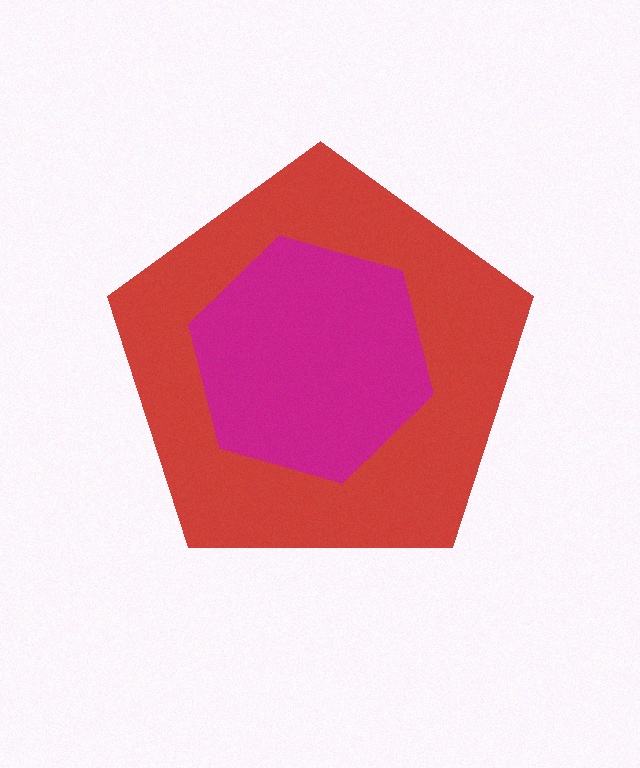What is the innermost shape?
The magenta hexagon.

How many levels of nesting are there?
2.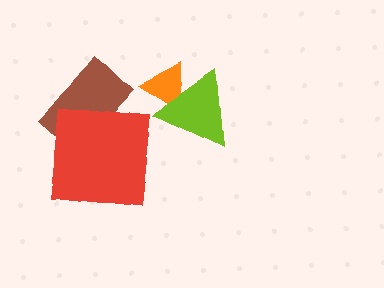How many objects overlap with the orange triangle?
1 object overlaps with the orange triangle.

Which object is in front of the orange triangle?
The lime triangle is in front of the orange triangle.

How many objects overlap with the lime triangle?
1 object overlaps with the lime triangle.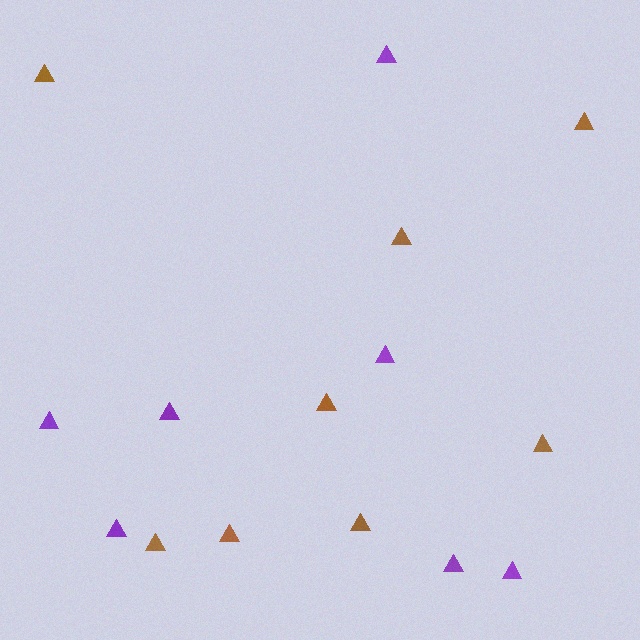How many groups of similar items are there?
There are 2 groups: one group of brown triangles (8) and one group of purple triangles (7).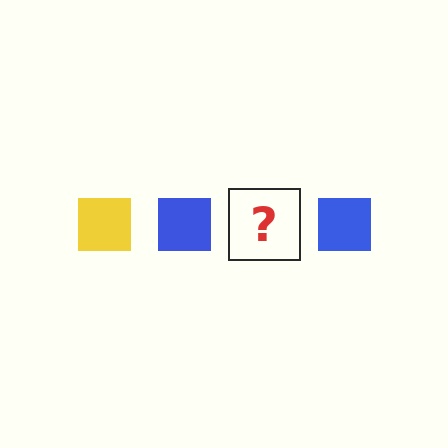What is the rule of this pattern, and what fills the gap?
The rule is that the pattern cycles through yellow, blue squares. The gap should be filled with a yellow square.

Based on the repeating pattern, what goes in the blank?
The blank should be a yellow square.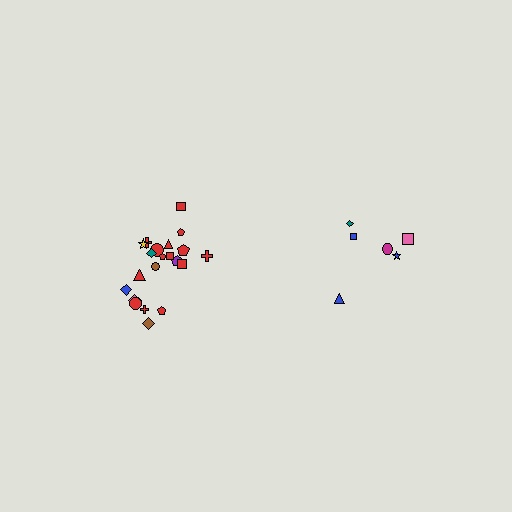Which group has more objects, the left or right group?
The left group.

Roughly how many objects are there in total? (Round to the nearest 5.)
Roughly 30 objects in total.